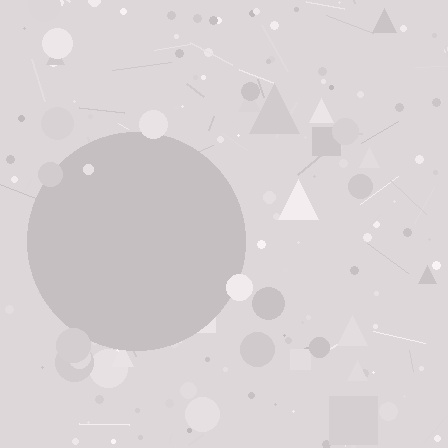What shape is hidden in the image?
A circle is hidden in the image.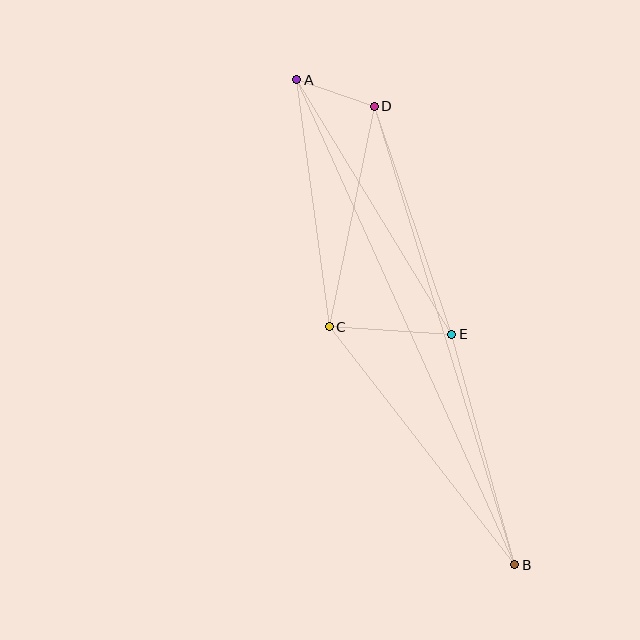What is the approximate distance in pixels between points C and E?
The distance between C and E is approximately 123 pixels.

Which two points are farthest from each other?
Points A and B are farthest from each other.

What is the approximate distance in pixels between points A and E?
The distance between A and E is approximately 298 pixels.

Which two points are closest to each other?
Points A and D are closest to each other.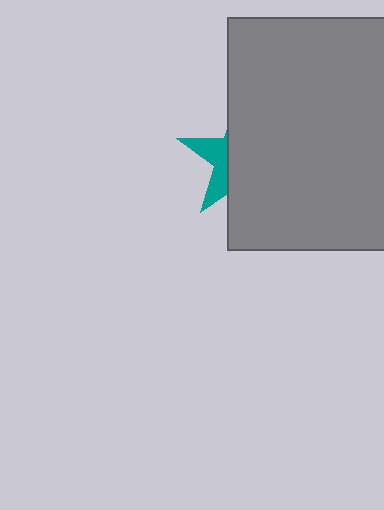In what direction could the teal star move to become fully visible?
The teal star could move left. That would shift it out from behind the gray rectangle entirely.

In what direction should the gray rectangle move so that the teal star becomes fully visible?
The gray rectangle should move right. That is the shortest direction to clear the overlap and leave the teal star fully visible.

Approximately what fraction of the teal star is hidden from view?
Roughly 69% of the teal star is hidden behind the gray rectangle.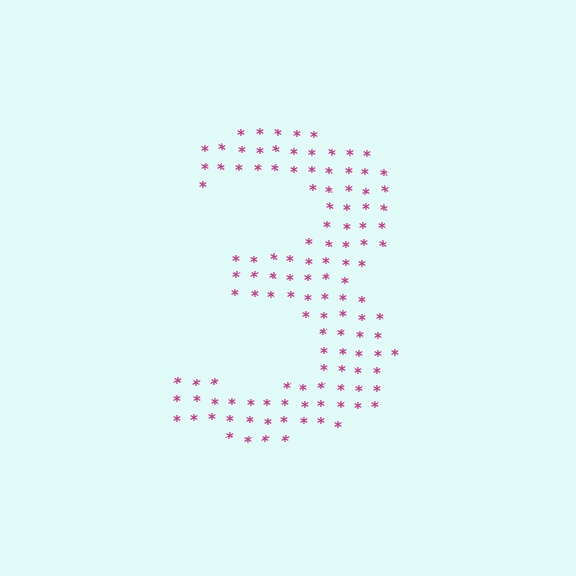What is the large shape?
The large shape is the digit 3.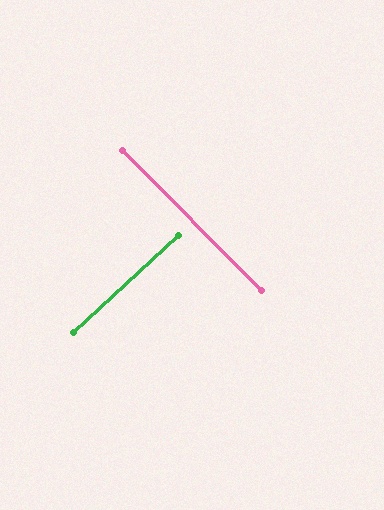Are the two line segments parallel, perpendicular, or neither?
Perpendicular — they meet at approximately 88°.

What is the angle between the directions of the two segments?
Approximately 88 degrees.